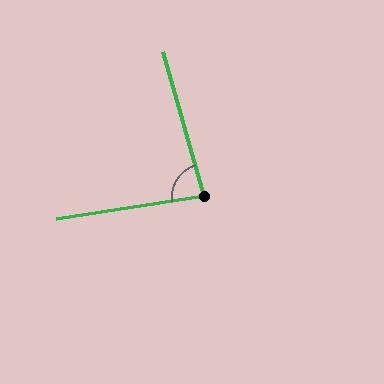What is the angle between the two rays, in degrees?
Approximately 83 degrees.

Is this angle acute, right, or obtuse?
It is acute.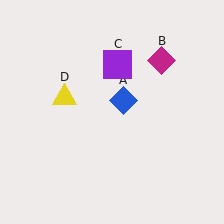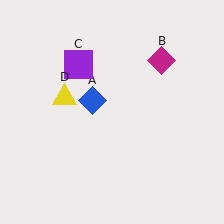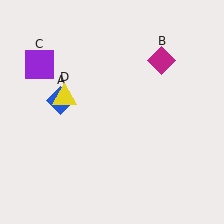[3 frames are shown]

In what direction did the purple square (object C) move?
The purple square (object C) moved left.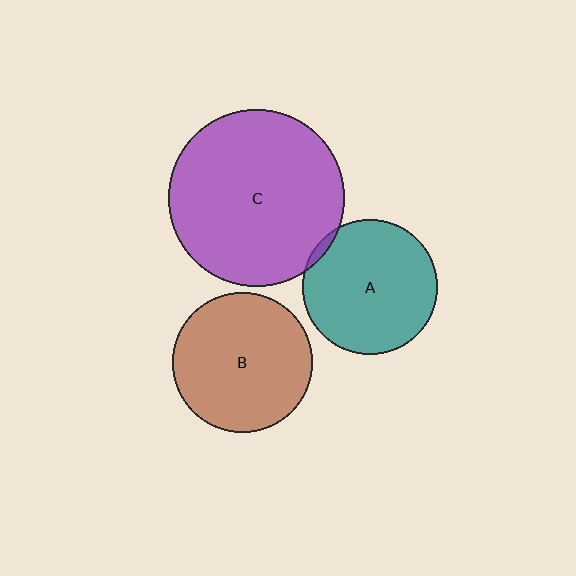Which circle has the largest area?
Circle C (purple).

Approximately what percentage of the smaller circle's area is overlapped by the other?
Approximately 5%.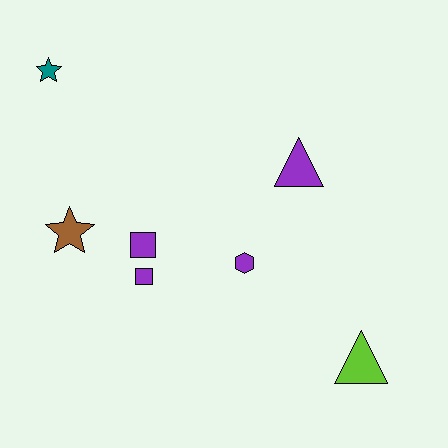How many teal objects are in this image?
There is 1 teal object.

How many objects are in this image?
There are 7 objects.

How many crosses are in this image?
There are no crosses.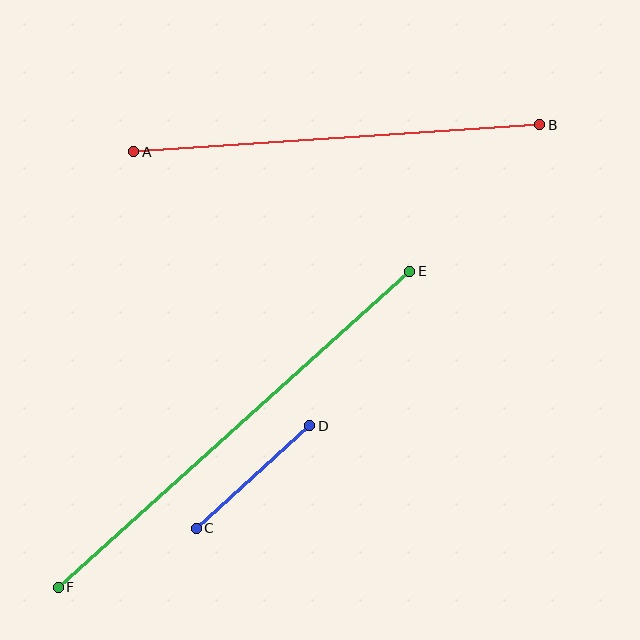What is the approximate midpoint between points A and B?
The midpoint is at approximately (337, 138) pixels.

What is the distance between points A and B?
The distance is approximately 407 pixels.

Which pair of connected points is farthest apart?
Points E and F are farthest apart.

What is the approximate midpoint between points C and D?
The midpoint is at approximately (253, 477) pixels.